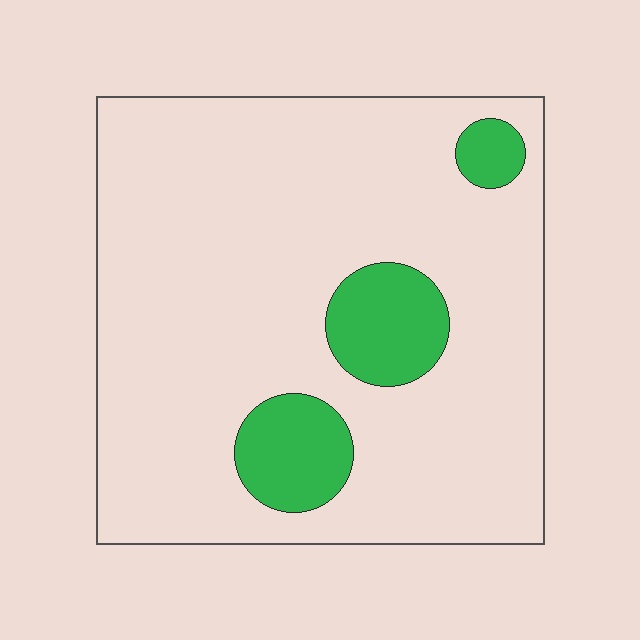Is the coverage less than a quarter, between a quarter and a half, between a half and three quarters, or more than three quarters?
Less than a quarter.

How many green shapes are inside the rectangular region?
3.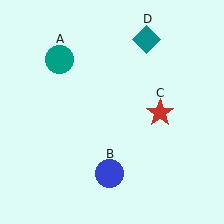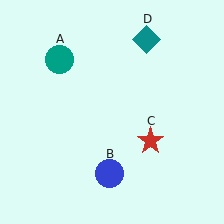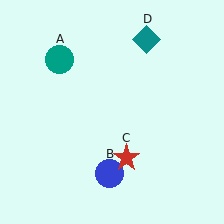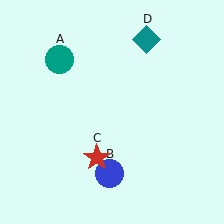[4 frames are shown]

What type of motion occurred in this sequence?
The red star (object C) rotated clockwise around the center of the scene.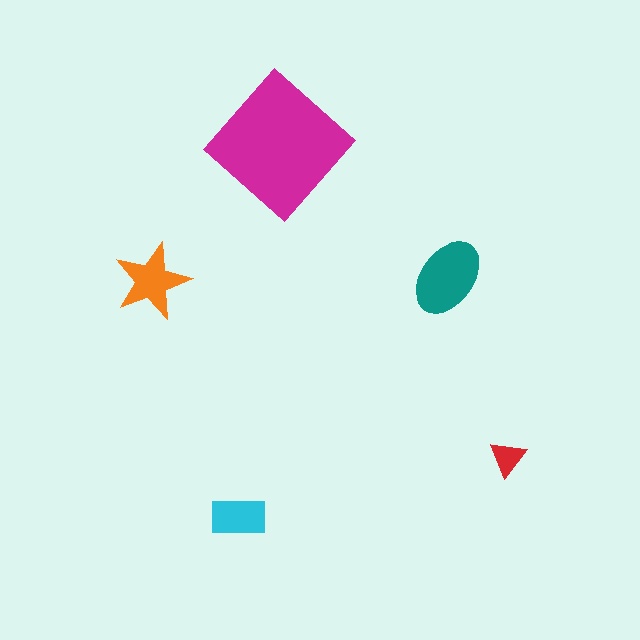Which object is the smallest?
The red triangle.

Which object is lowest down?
The cyan rectangle is bottommost.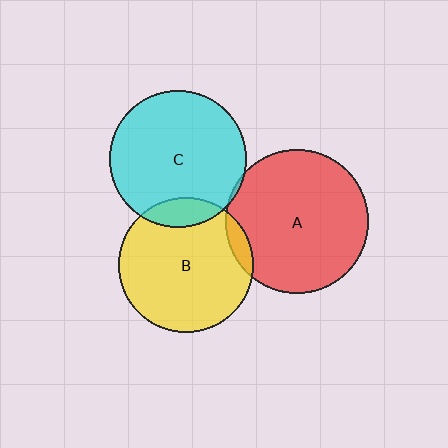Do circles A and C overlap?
Yes.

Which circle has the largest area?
Circle A (red).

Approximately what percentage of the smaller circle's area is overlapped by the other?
Approximately 5%.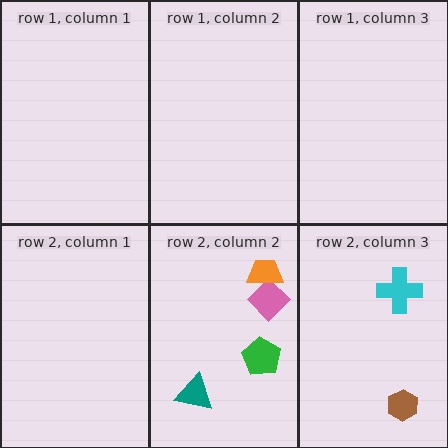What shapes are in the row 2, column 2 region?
The green pentagon, the pink diamond, the orange trapezoid, the teal triangle.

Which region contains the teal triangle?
The row 2, column 2 region.